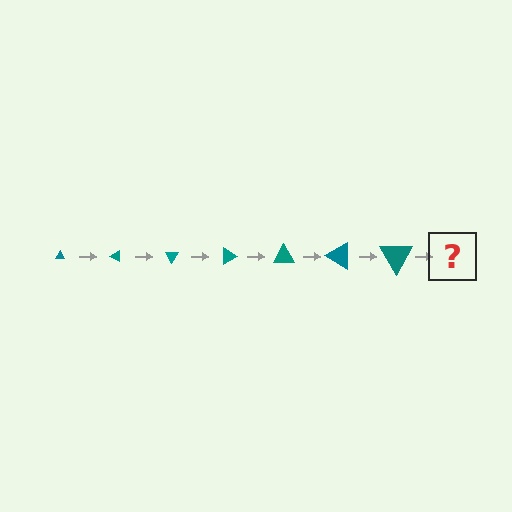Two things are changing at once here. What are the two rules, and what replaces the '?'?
The two rules are that the triangle grows larger each step and it rotates 30 degrees each step. The '?' should be a triangle, larger than the previous one and rotated 210 degrees from the start.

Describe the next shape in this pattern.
It should be a triangle, larger than the previous one and rotated 210 degrees from the start.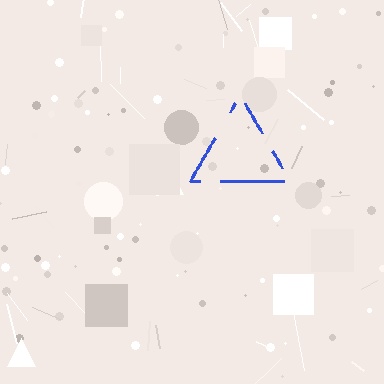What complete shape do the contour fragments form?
The contour fragments form a triangle.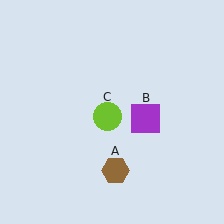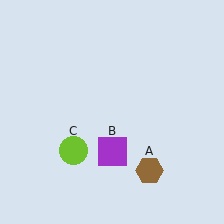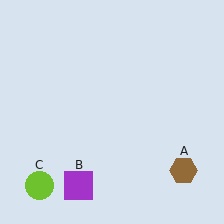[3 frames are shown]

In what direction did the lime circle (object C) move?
The lime circle (object C) moved down and to the left.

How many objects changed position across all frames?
3 objects changed position: brown hexagon (object A), purple square (object B), lime circle (object C).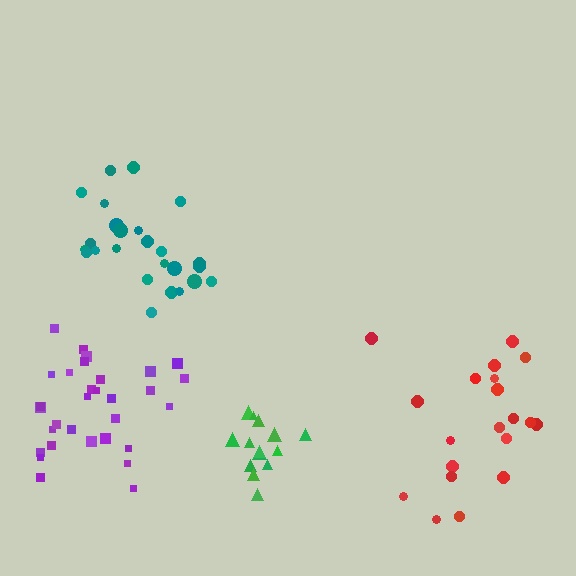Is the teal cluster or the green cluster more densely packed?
Green.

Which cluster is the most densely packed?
Green.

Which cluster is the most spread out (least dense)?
Red.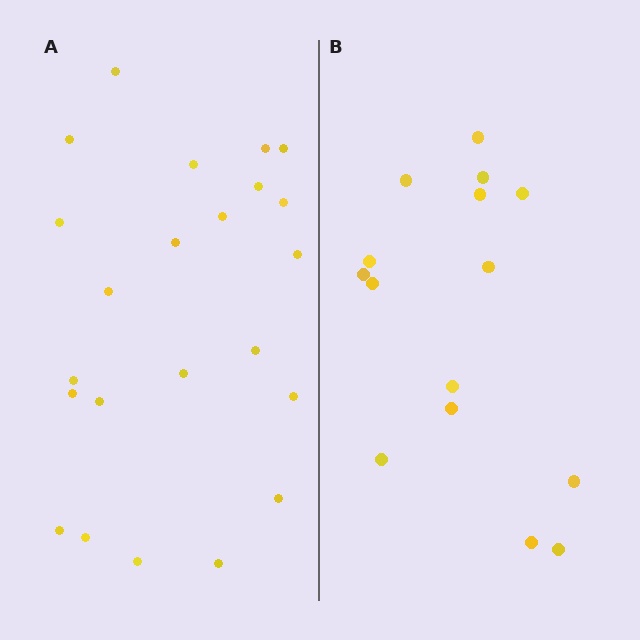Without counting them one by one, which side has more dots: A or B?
Region A (the left region) has more dots.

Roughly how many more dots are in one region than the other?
Region A has roughly 8 or so more dots than region B.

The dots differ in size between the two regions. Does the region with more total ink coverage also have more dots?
No. Region B has more total ink coverage because its dots are larger, but region A actually contains more individual dots. Total area can be misleading — the number of items is what matters here.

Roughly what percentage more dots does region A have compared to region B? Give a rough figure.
About 55% more.